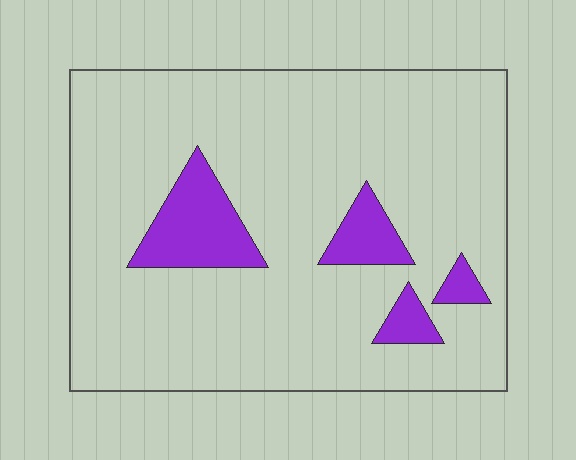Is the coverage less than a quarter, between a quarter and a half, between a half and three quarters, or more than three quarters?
Less than a quarter.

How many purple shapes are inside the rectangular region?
4.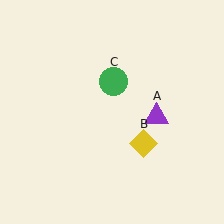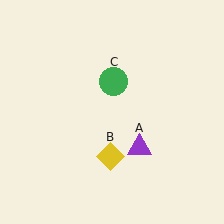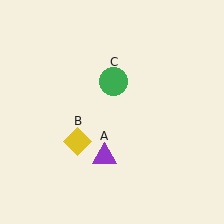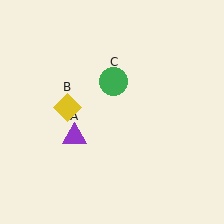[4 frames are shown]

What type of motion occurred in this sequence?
The purple triangle (object A), yellow diamond (object B) rotated clockwise around the center of the scene.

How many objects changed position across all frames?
2 objects changed position: purple triangle (object A), yellow diamond (object B).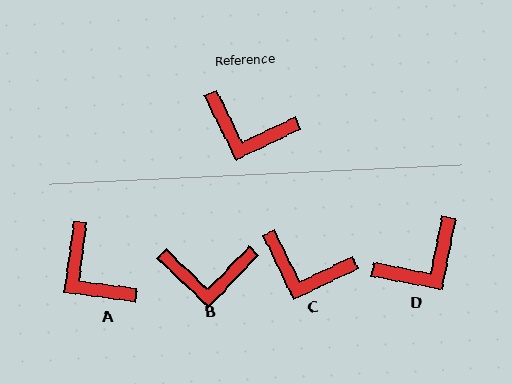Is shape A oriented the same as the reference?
No, it is off by about 34 degrees.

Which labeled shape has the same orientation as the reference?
C.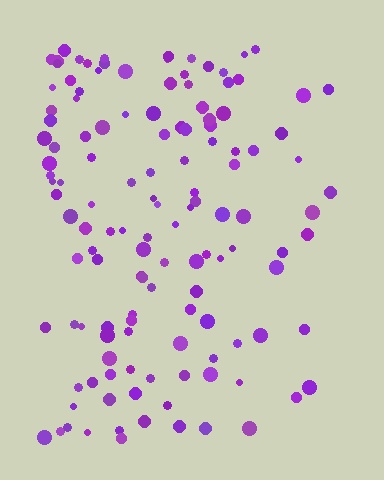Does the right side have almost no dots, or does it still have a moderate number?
Still a moderate number, just noticeably fewer than the left.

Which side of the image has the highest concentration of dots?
The left.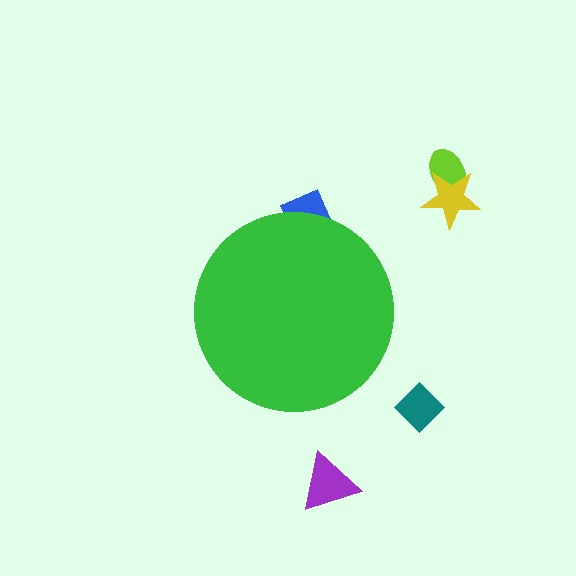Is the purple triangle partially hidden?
No, the purple triangle is fully visible.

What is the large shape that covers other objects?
A green circle.